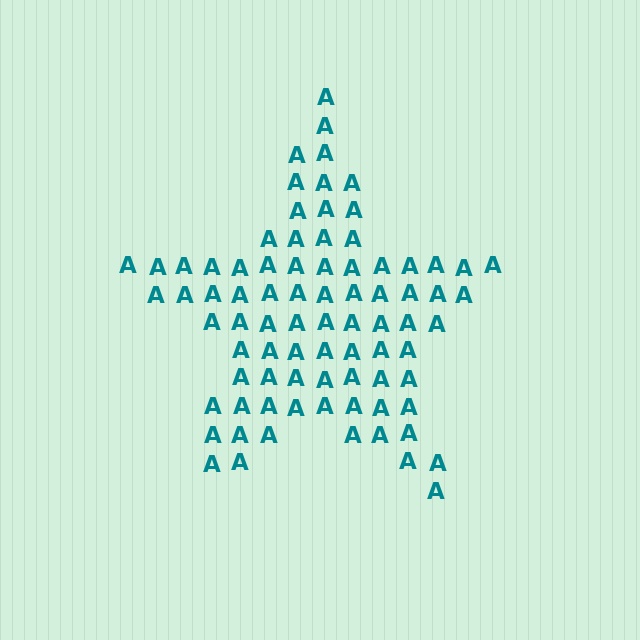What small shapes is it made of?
It is made of small letter A's.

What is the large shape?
The large shape is a star.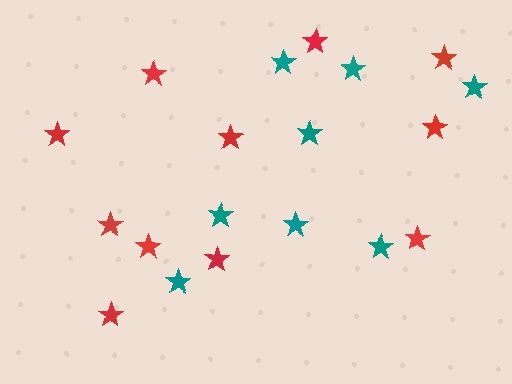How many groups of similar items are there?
There are 2 groups: one group of teal stars (8) and one group of red stars (11).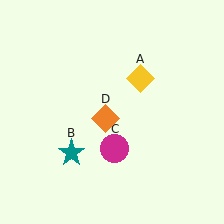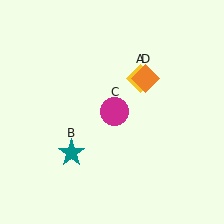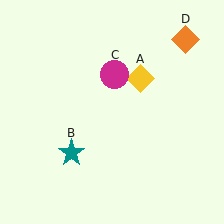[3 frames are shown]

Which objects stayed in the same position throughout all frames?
Yellow diamond (object A) and teal star (object B) remained stationary.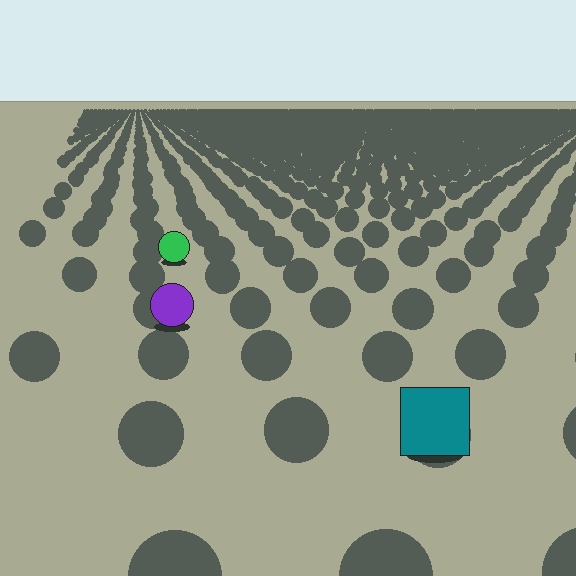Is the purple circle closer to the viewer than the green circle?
Yes. The purple circle is closer — you can tell from the texture gradient: the ground texture is coarser near it.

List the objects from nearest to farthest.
From nearest to farthest: the teal square, the purple circle, the green circle.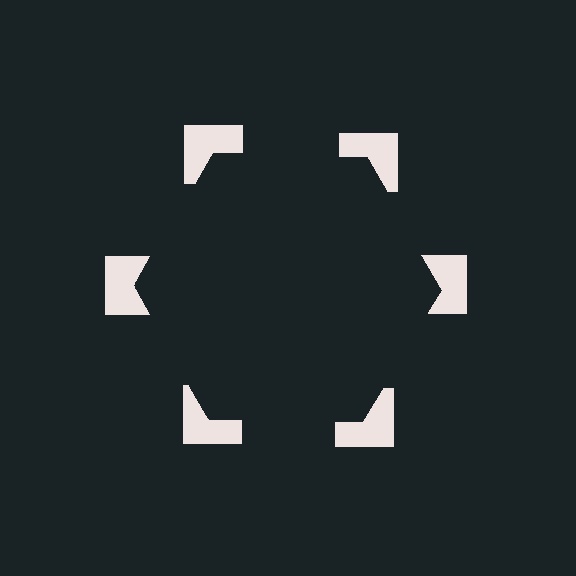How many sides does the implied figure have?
6 sides.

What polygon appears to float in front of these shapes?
An illusory hexagon — its edges are inferred from the aligned wedge cuts in the notched squares, not physically drawn.